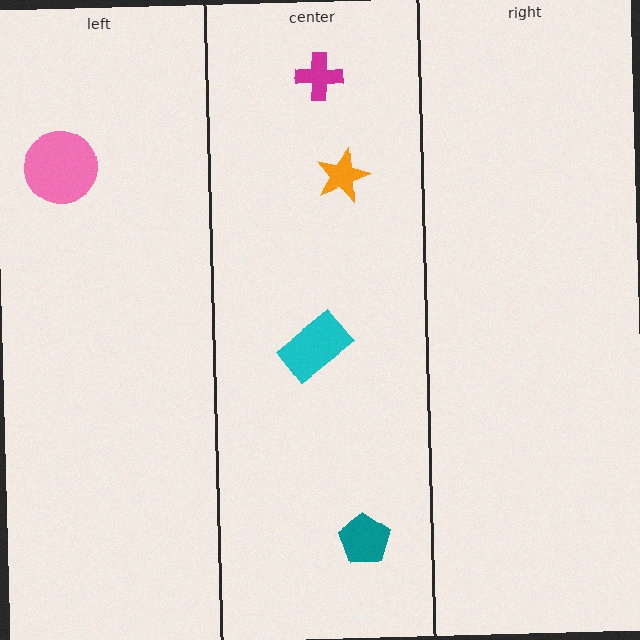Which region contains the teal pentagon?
The center region.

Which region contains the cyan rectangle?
The center region.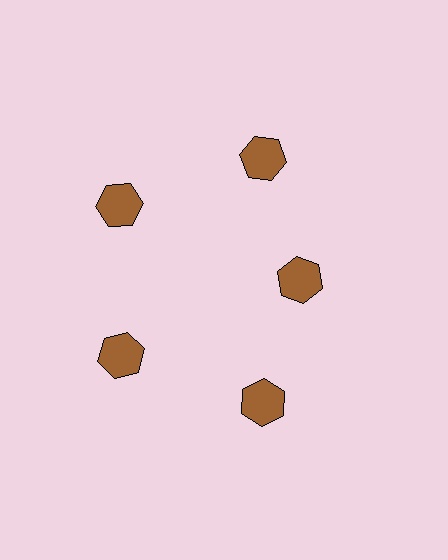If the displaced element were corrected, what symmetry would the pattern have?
It would have 5-fold rotational symmetry — the pattern would map onto itself every 72 degrees.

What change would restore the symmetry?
The symmetry would be restored by moving it outward, back onto the ring so that all 5 hexagons sit at equal angles and equal distance from the center.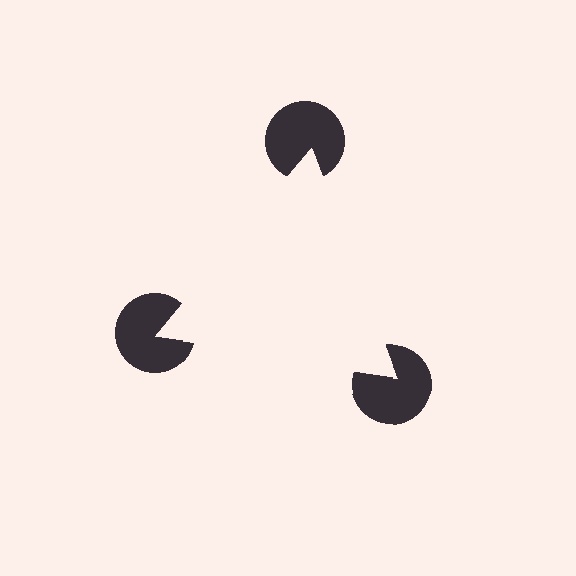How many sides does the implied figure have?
3 sides.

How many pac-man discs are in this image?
There are 3 — one at each vertex of the illusory triangle.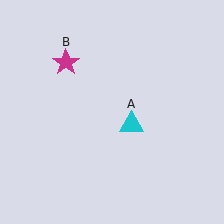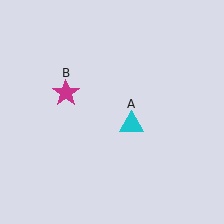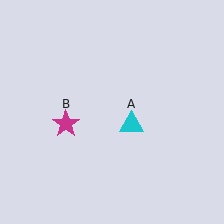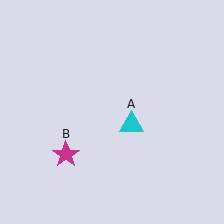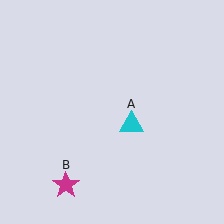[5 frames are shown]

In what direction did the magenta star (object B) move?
The magenta star (object B) moved down.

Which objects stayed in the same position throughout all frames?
Cyan triangle (object A) remained stationary.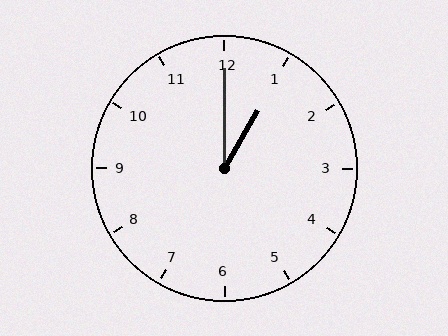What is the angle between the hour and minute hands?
Approximately 30 degrees.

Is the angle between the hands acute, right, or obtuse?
It is acute.